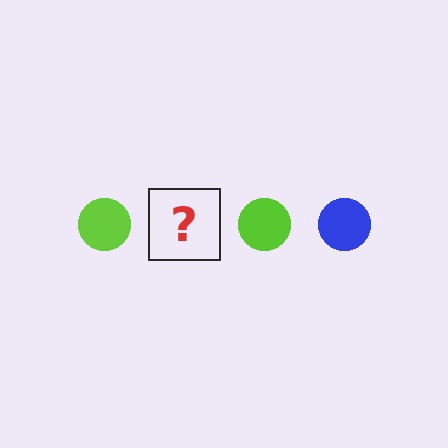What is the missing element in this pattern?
The missing element is a blue circle.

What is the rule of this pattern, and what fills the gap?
The rule is that the pattern cycles through lime, blue circles. The gap should be filled with a blue circle.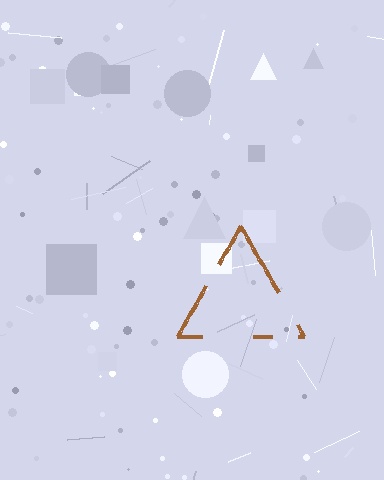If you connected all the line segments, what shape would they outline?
They would outline a triangle.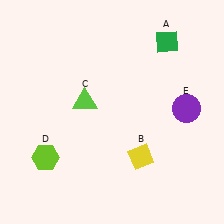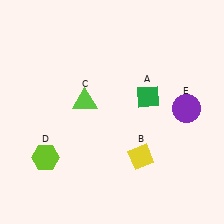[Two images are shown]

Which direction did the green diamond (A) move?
The green diamond (A) moved down.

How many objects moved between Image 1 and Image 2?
1 object moved between the two images.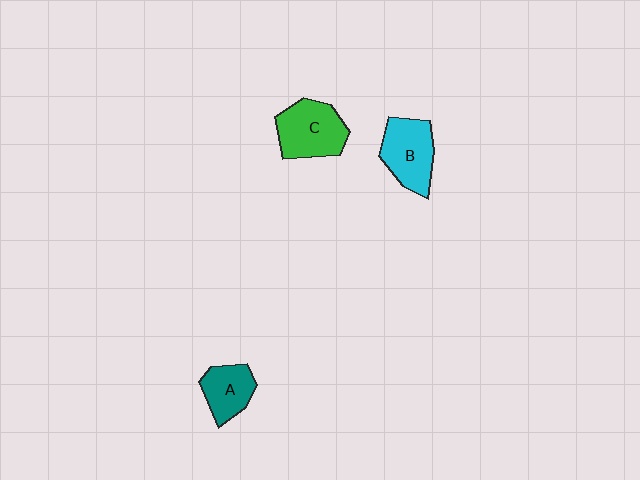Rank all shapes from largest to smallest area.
From largest to smallest: C (green), B (cyan), A (teal).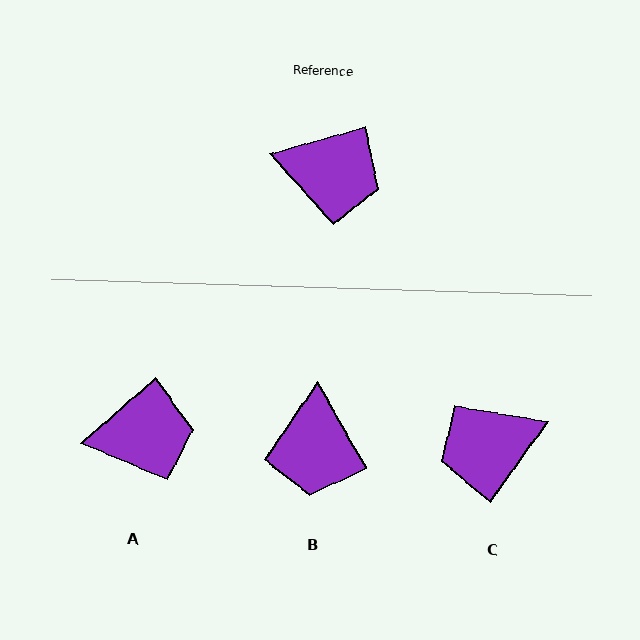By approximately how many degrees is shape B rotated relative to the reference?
Approximately 76 degrees clockwise.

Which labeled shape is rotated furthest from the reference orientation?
C, about 142 degrees away.